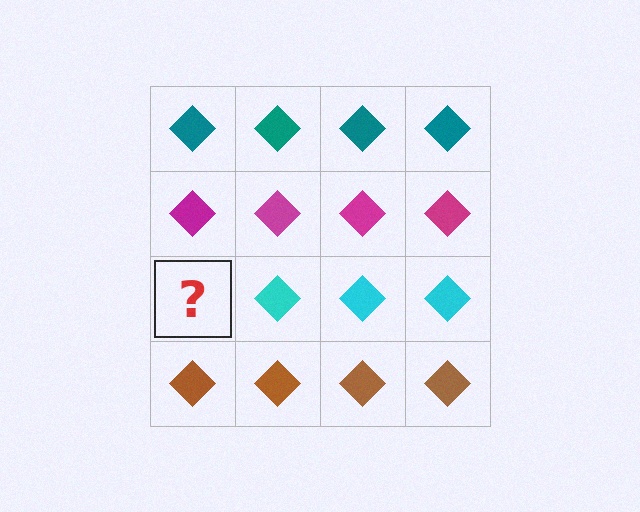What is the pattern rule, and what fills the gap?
The rule is that each row has a consistent color. The gap should be filled with a cyan diamond.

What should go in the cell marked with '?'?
The missing cell should contain a cyan diamond.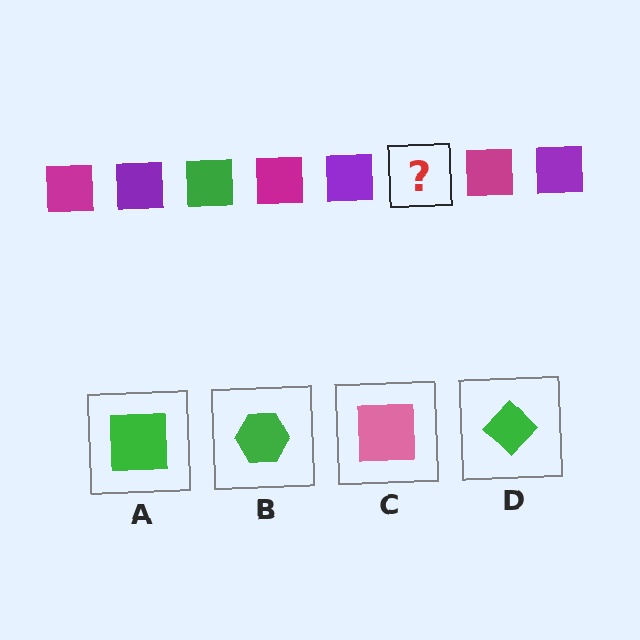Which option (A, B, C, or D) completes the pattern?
A.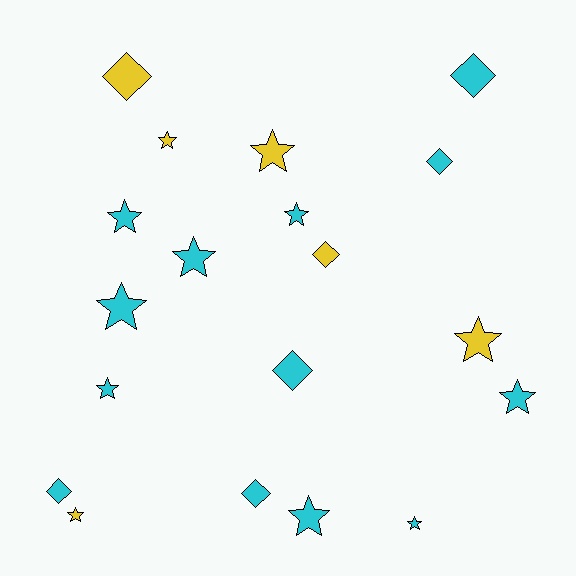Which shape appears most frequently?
Star, with 12 objects.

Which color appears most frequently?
Cyan, with 13 objects.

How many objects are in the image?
There are 19 objects.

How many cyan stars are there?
There are 8 cyan stars.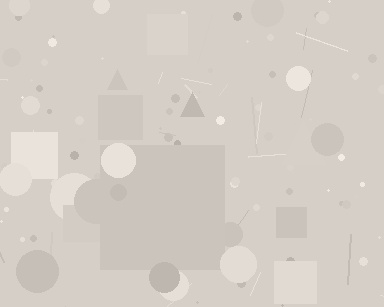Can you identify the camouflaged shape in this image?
The camouflaged shape is a square.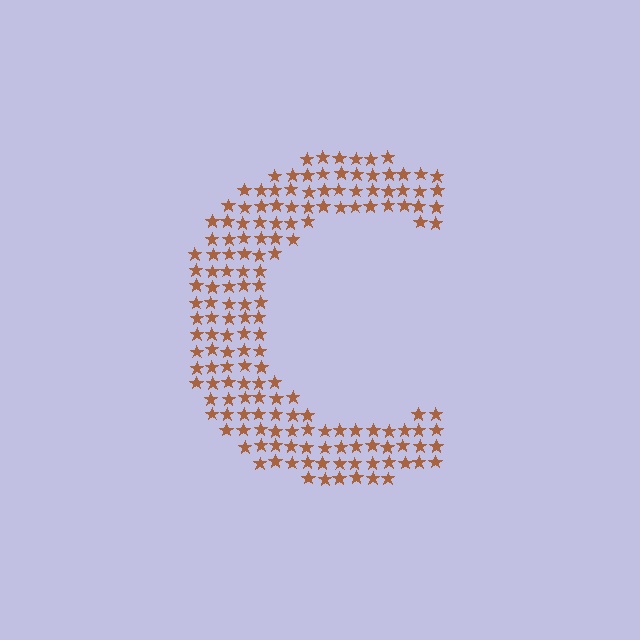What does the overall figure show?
The overall figure shows the letter C.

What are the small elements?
The small elements are stars.